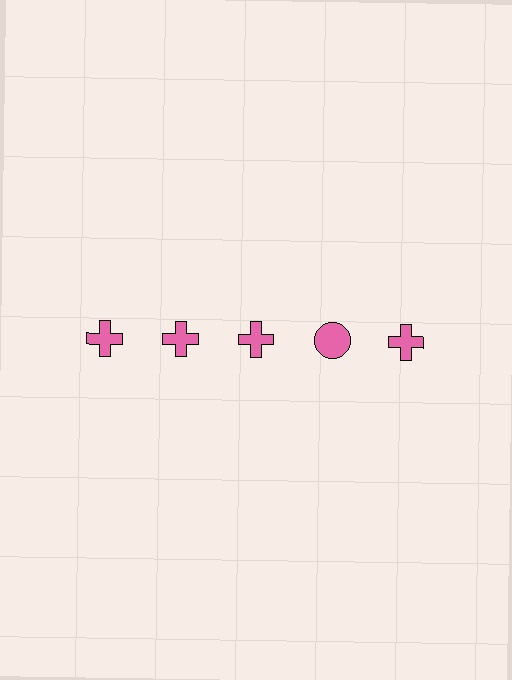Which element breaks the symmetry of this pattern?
The pink circle in the top row, second from right column breaks the symmetry. All other shapes are pink crosses.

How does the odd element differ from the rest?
It has a different shape: circle instead of cross.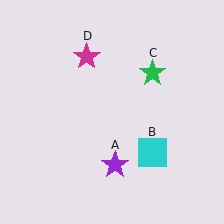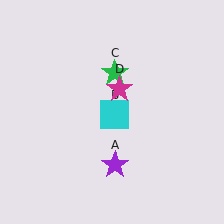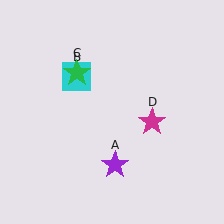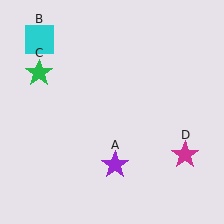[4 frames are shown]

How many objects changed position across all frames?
3 objects changed position: cyan square (object B), green star (object C), magenta star (object D).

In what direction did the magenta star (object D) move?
The magenta star (object D) moved down and to the right.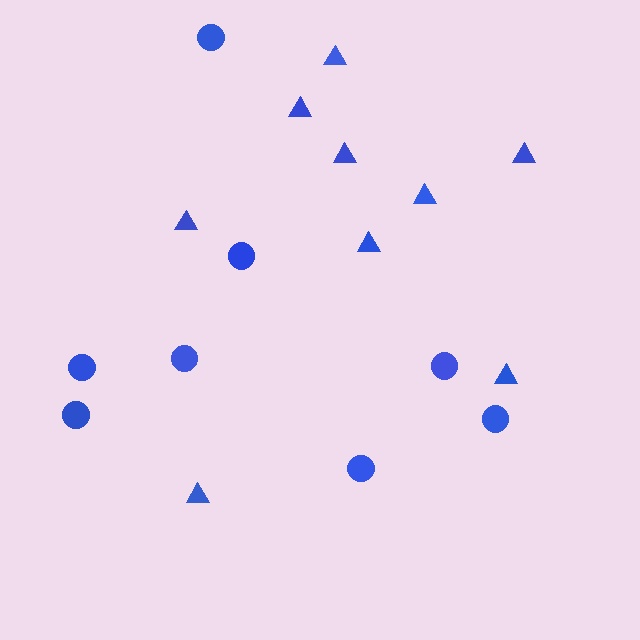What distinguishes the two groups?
There are 2 groups: one group of circles (8) and one group of triangles (9).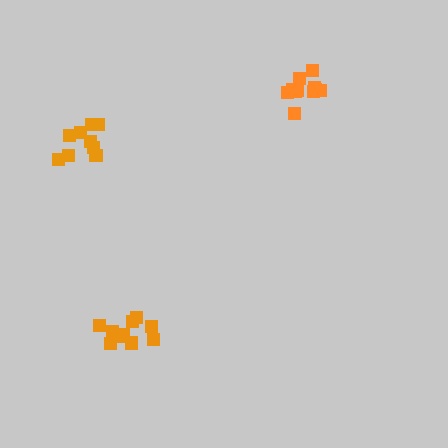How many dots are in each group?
Group 1: 11 dots, Group 2: 9 dots, Group 3: 11 dots (31 total).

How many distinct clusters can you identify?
There are 3 distinct clusters.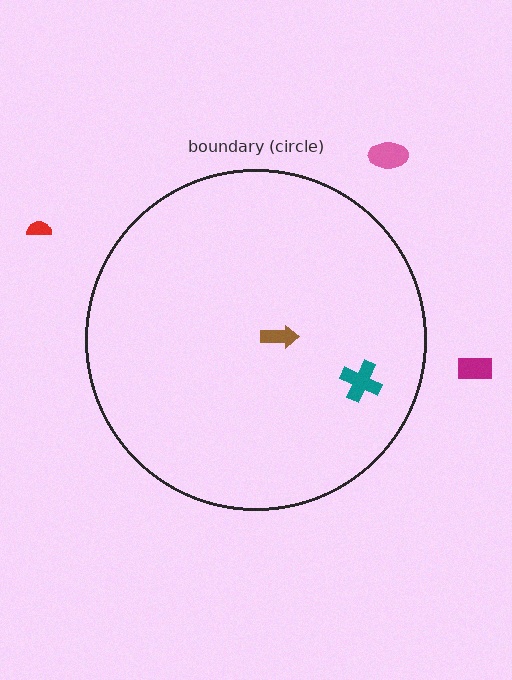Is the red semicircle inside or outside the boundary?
Outside.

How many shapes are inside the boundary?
2 inside, 3 outside.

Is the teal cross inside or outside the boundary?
Inside.